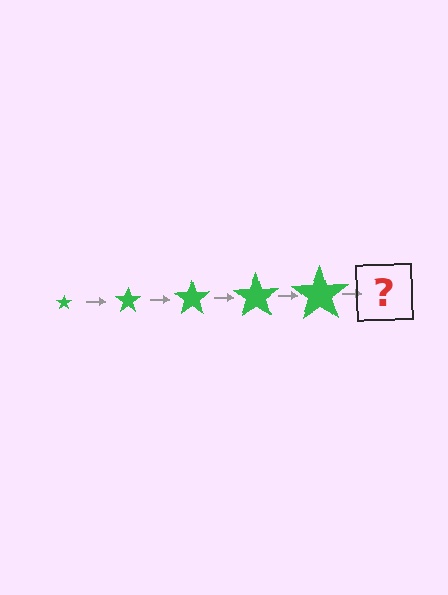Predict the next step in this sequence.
The next step is a green star, larger than the previous one.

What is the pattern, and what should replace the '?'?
The pattern is that the star gets progressively larger each step. The '?' should be a green star, larger than the previous one.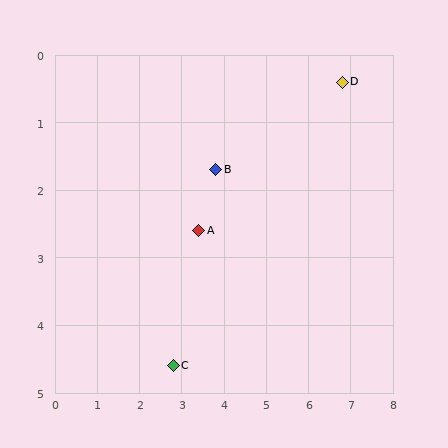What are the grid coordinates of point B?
Point B is at approximately (3.8, 1.7).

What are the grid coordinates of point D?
Point D is at approximately (6.8, 0.4).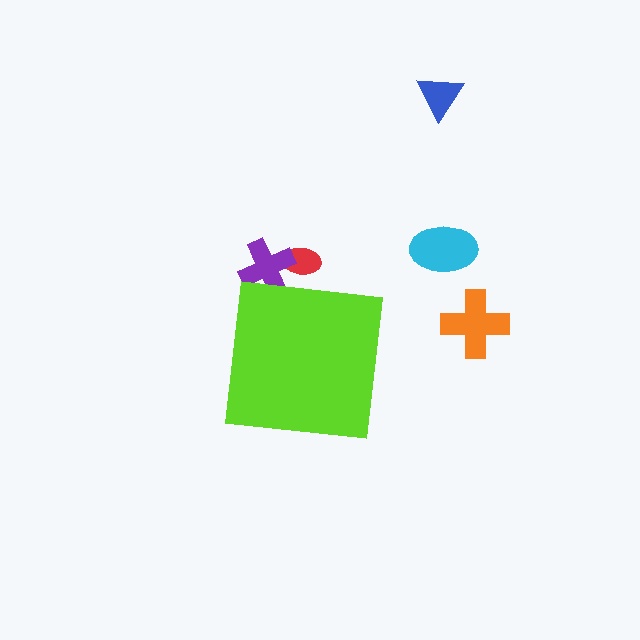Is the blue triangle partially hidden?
No, the blue triangle is fully visible.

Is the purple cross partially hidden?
Yes, the purple cross is partially hidden behind the lime square.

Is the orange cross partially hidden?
No, the orange cross is fully visible.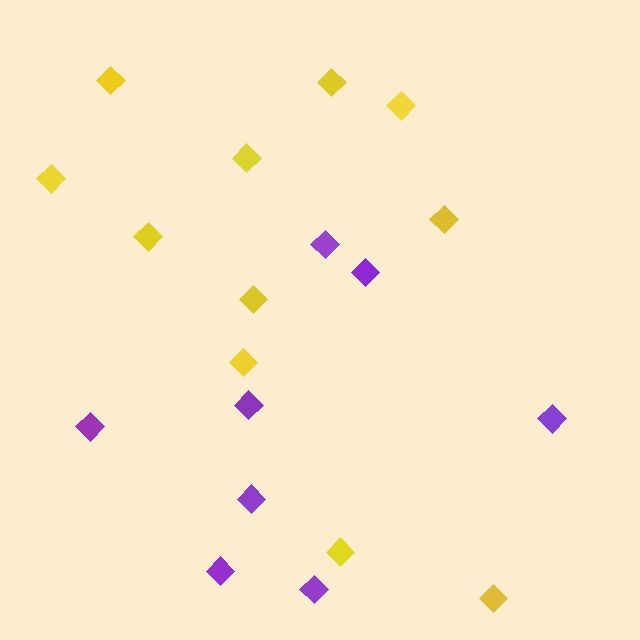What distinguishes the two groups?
There are 2 groups: one group of yellow diamonds (11) and one group of purple diamonds (8).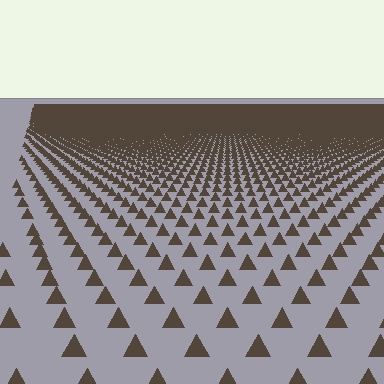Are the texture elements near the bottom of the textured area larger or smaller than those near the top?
Larger. Near the bottom, elements are closer to the viewer and appear at a bigger on-screen size.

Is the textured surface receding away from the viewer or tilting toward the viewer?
The surface is receding away from the viewer. Texture elements get smaller and denser toward the top.